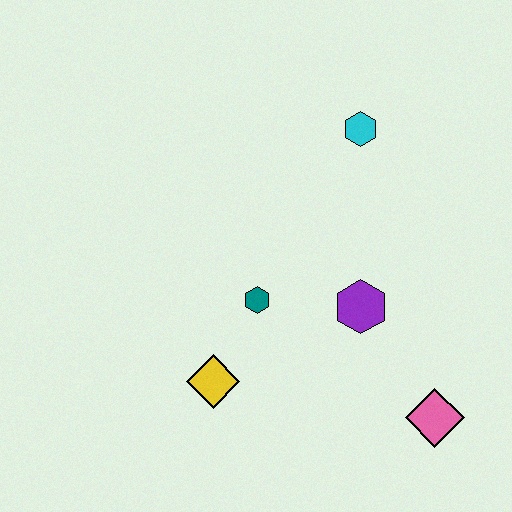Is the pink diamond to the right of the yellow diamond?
Yes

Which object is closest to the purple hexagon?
The teal hexagon is closest to the purple hexagon.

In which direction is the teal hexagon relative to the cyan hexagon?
The teal hexagon is below the cyan hexagon.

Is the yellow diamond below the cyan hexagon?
Yes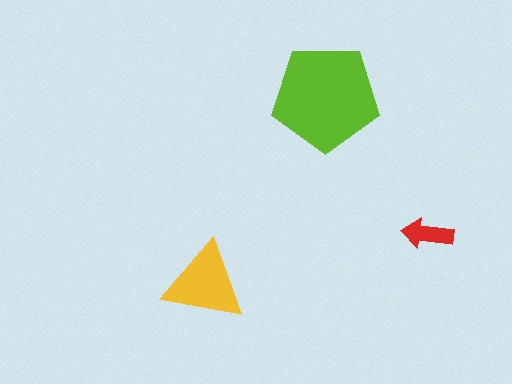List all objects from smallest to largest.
The red arrow, the yellow triangle, the lime pentagon.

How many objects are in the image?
There are 3 objects in the image.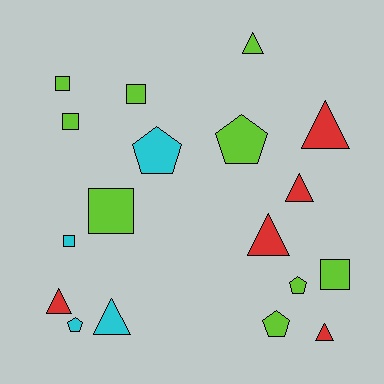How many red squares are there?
There are no red squares.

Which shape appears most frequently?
Triangle, with 7 objects.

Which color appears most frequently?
Lime, with 9 objects.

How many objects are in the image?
There are 18 objects.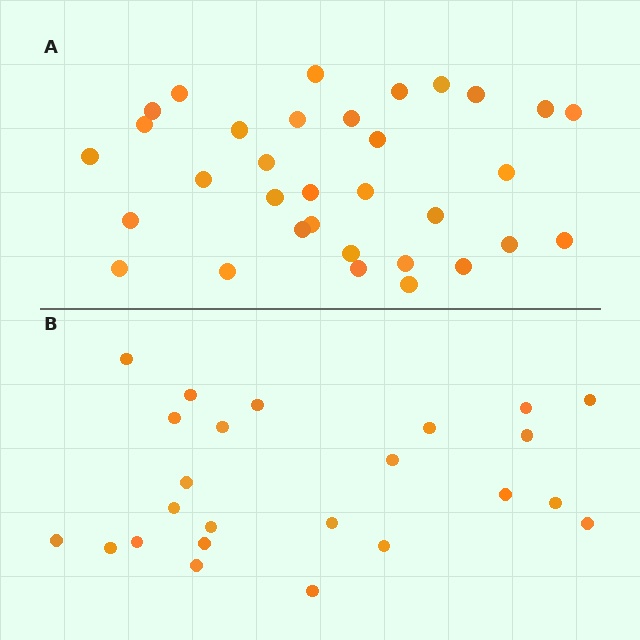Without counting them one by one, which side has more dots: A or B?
Region A (the top region) has more dots.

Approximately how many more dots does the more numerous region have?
Region A has roughly 8 or so more dots than region B.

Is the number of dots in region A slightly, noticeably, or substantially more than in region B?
Region A has noticeably more, but not dramatically so. The ratio is roughly 1.4 to 1.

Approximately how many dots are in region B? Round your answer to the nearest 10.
About 20 dots. (The exact count is 24, which rounds to 20.)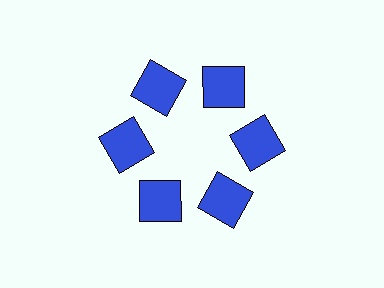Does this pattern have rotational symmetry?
Yes, this pattern has 6-fold rotational symmetry. It looks the same after rotating 60 degrees around the center.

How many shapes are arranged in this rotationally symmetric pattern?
There are 6 shapes, arranged in 6 groups of 1.